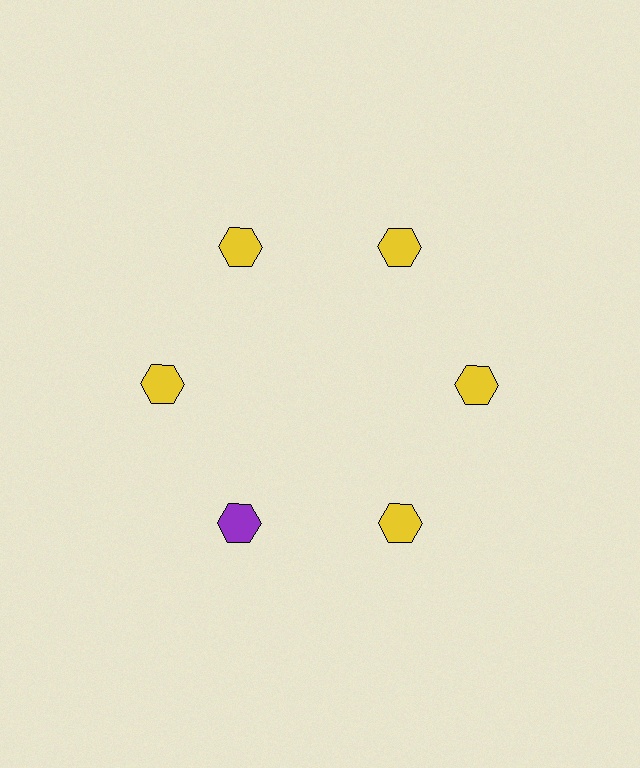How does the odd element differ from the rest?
It has a different color: purple instead of yellow.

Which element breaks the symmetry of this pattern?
The purple hexagon at roughly the 7 o'clock position breaks the symmetry. All other shapes are yellow hexagons.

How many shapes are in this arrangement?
There are 6 shapes arranged in a ring pattern.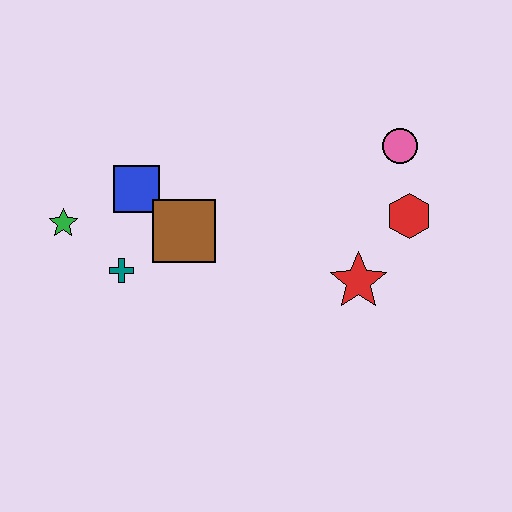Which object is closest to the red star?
The red hexagon is closest to the red star.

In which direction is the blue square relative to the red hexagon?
The blue square is to the left of the red hexagon.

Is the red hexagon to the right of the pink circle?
Yes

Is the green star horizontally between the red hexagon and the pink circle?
No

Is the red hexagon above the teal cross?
Yes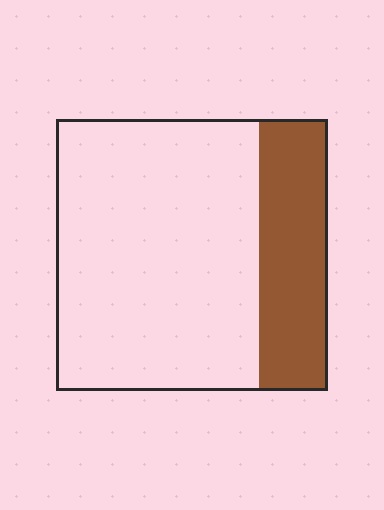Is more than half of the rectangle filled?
No.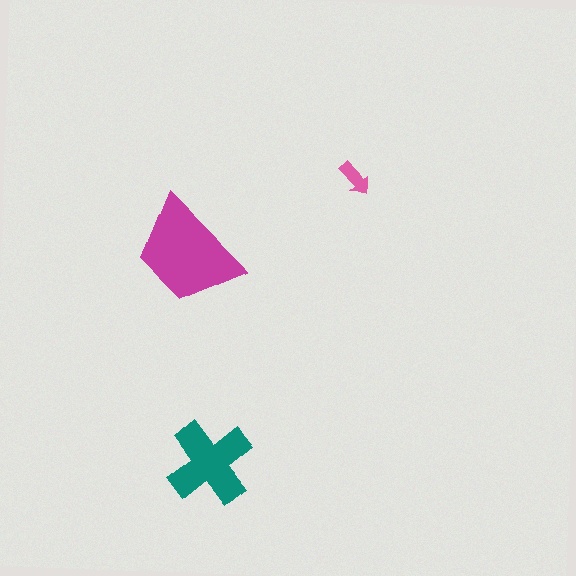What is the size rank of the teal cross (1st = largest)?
2nd.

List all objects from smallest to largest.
The pink arrow, the teal cross, the magenta trapezoid.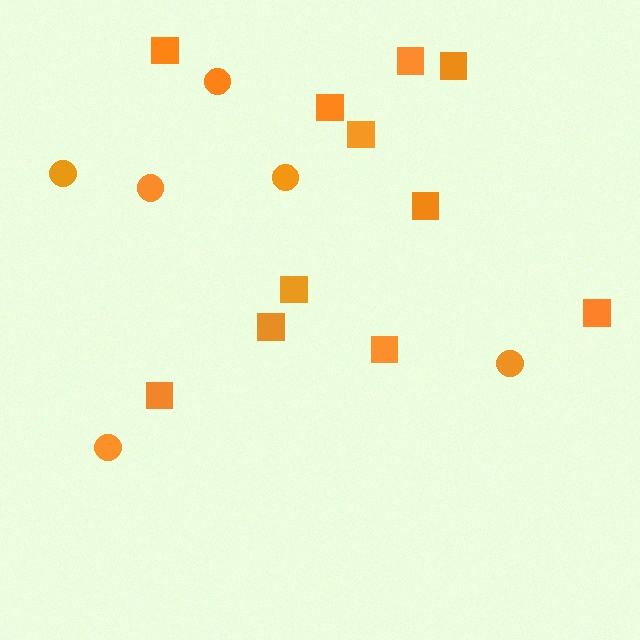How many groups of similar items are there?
There are 2 groups: one group of squares (11) and one group of circles (6).